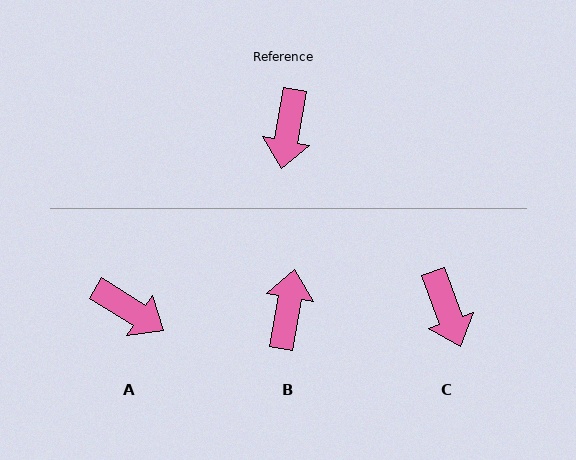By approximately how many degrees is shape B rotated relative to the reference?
Approximately 180 degrees counter-clockwise.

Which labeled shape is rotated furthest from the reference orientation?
B, about 180 degrees away.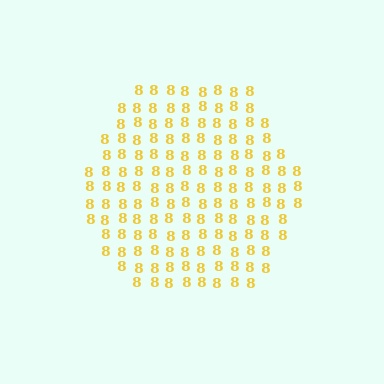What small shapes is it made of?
It is made of small digit 8's.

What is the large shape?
The large shape is a hexagon.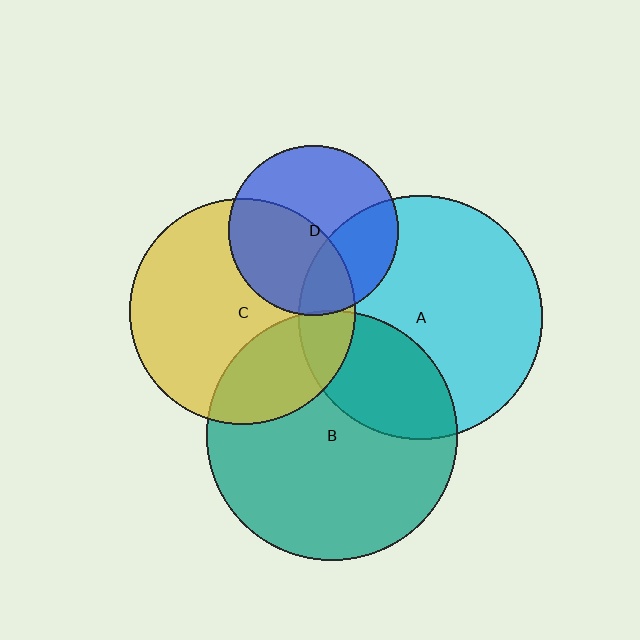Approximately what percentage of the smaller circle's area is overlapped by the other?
Approximately 45%.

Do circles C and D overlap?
Yes.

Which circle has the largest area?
Circle B (teal).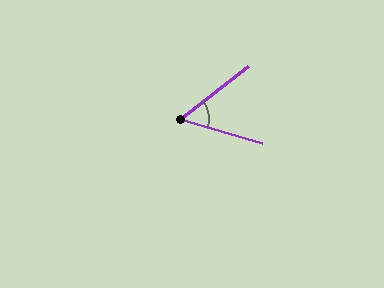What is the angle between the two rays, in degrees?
Approximately 55 degrees.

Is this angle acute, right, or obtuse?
It is acute.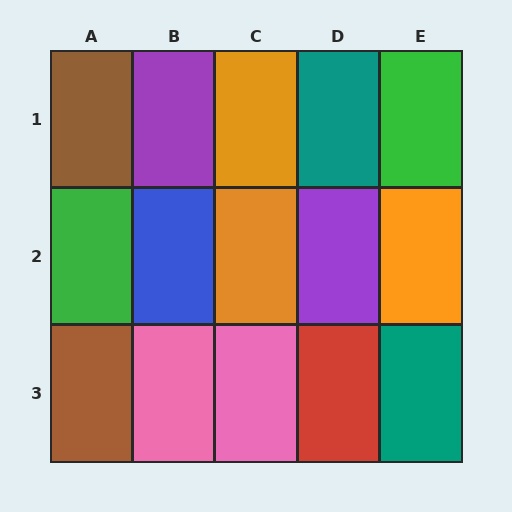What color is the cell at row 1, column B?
Purple.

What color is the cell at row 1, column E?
Green.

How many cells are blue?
1 cell is blue.